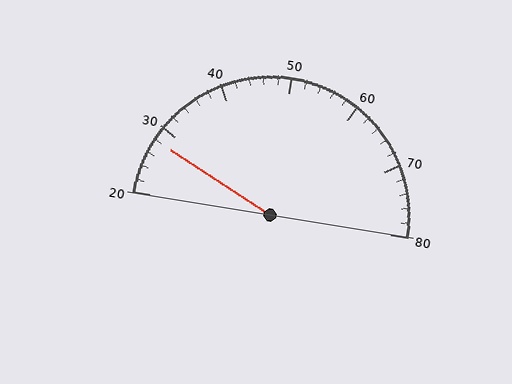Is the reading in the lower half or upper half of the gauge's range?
The reading is in the lower half of the range (20 to 80).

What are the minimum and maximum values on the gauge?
The gauge ranges from 20 to 80.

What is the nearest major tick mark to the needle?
The nearest major tick mark is 30.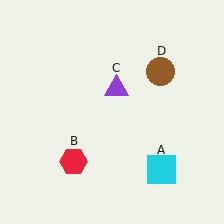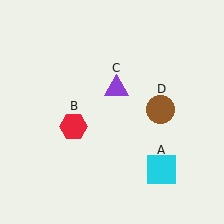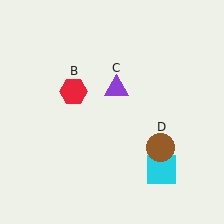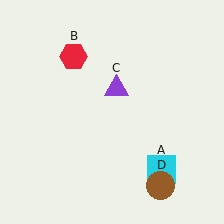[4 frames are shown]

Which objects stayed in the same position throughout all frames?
Cyan square (object A) and purple triangle (object C) remained stationary.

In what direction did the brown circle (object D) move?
The brown circle (object D) moved down.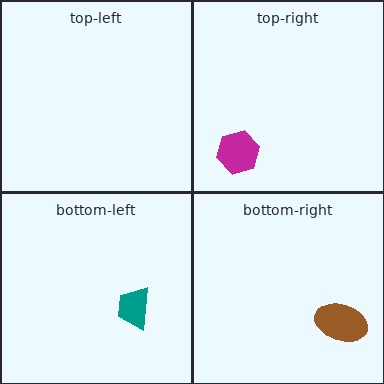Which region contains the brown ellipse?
The bottom-right region.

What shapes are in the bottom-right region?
The brown ellipse.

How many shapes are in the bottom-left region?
1.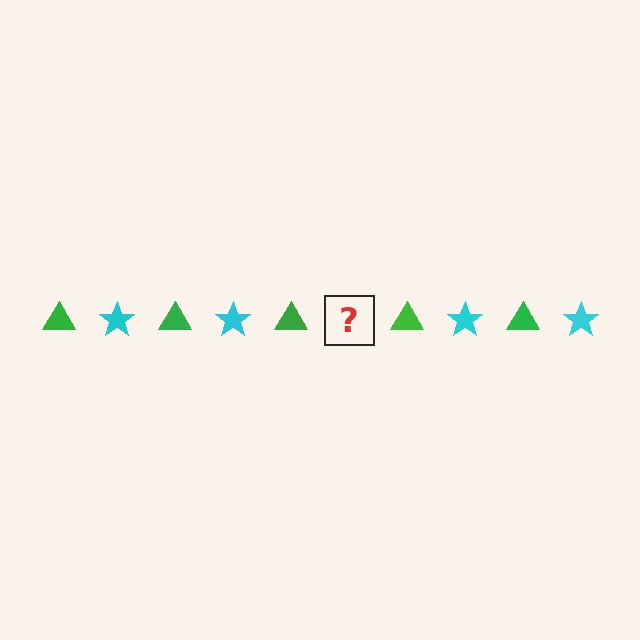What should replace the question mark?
The question mark should be replaced with a cyan star.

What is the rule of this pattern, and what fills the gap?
The rule is that the pattern alternates between green triangle and cyan star. The gap should be filled with a cyan star.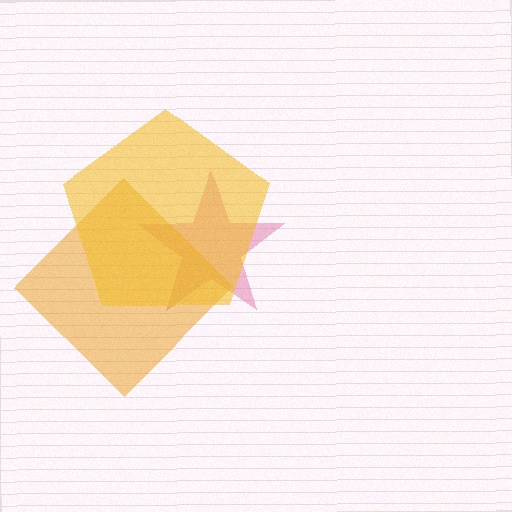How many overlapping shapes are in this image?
There are 3 overlapping shapes in the image.